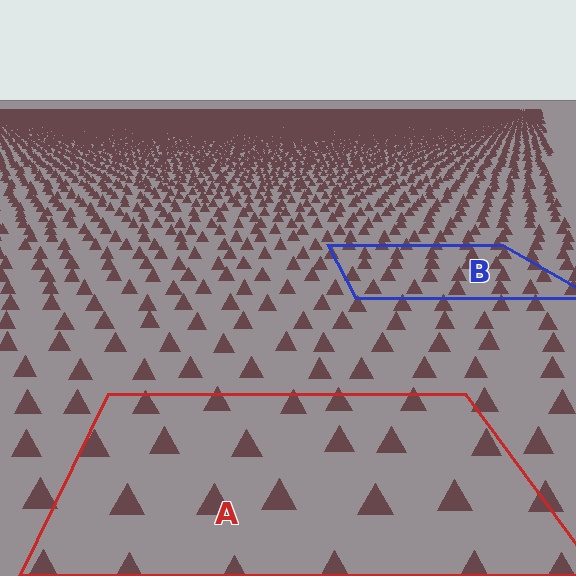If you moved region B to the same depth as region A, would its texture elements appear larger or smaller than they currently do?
They would appear larger. At a closer depth, the same texture elements are projected at a bigger on-screen size.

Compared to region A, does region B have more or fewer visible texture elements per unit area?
Region B has more texture elements per unit area — they are packed more densely because it is farther away.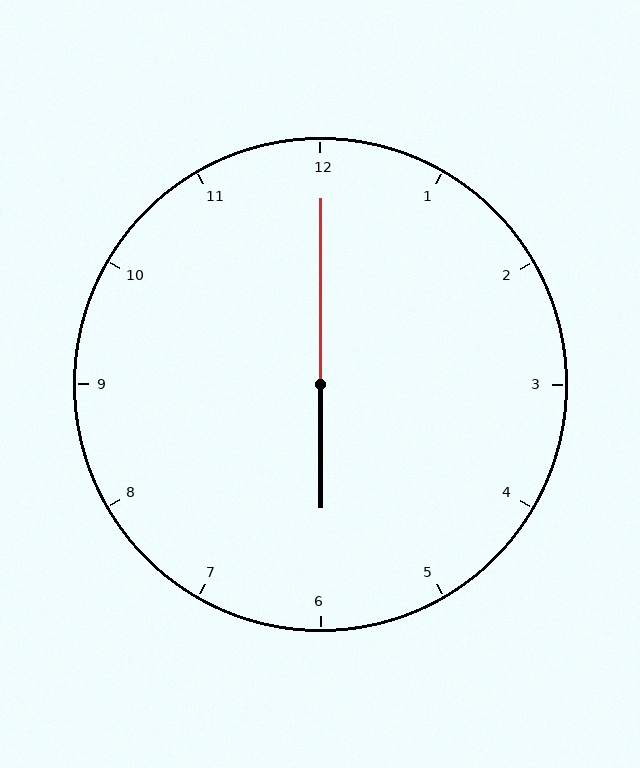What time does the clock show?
6:00.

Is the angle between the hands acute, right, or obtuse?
It is obtuse.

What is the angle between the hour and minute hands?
Approximately 180 degrees.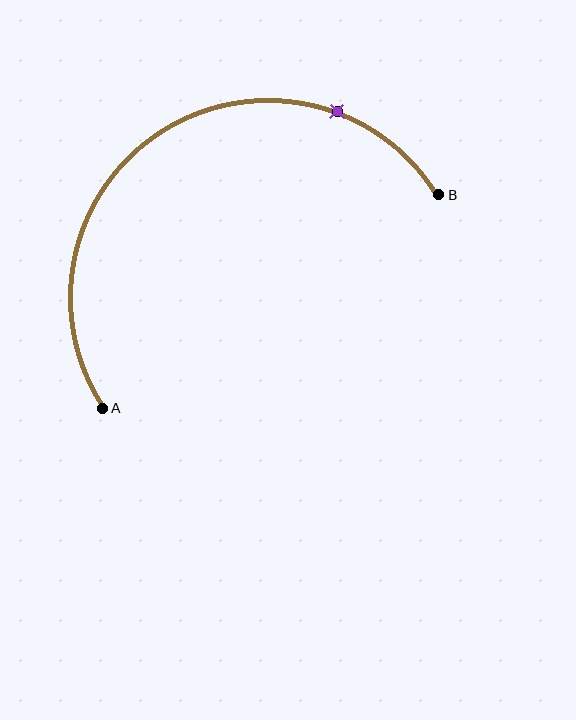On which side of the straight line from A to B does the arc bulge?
The arc bulges above the straight line connecting A and B.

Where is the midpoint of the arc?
The arc midpoint is the point on the curve farthest from the straight line joining A and B. It sits above that line.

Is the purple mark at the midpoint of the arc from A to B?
No. The purple mark lies on the arc but is closer to endpoint B. The arc midpoint would be at the point on the curve equidistant along the arc from both A and B.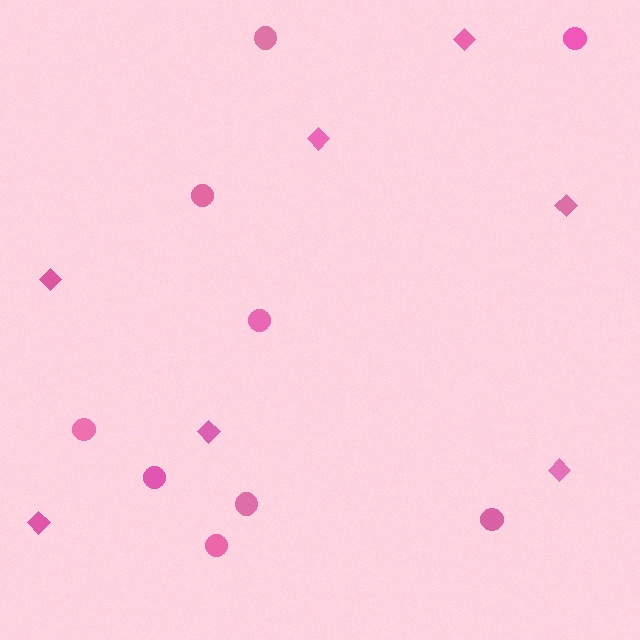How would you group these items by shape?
There are 2 groups: one group of circles (9) and one group of diamonds (7).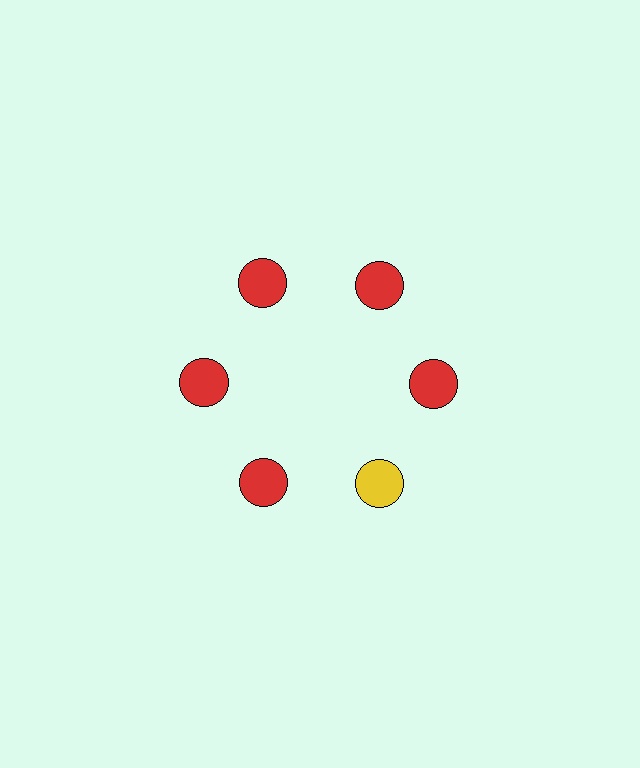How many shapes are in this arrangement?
There are 6 shapes arranged in a ring pattern.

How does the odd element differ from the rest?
It has a different color: yellow instead of red.